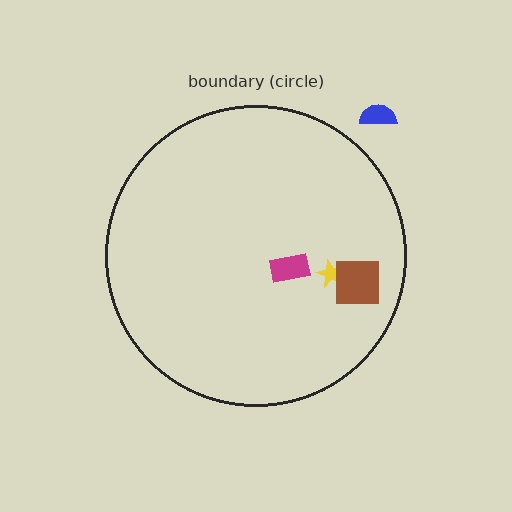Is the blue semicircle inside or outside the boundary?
Outside.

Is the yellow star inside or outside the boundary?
Inside.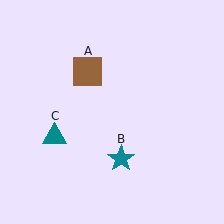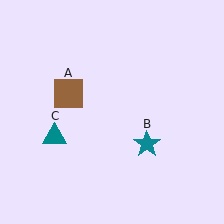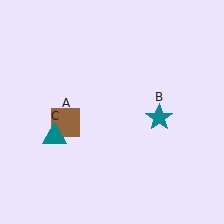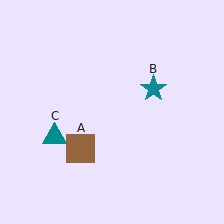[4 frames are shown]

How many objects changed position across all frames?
2 objects changed position: brown square (object A), teal star (object B).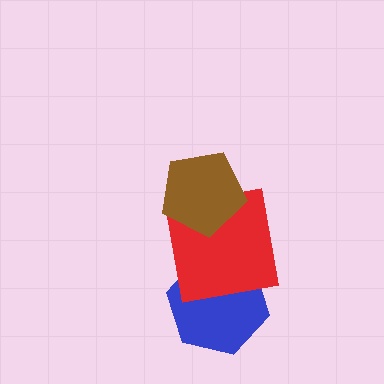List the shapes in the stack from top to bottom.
From top to bottom: the brown pentagon, the red square, the blue hexagon.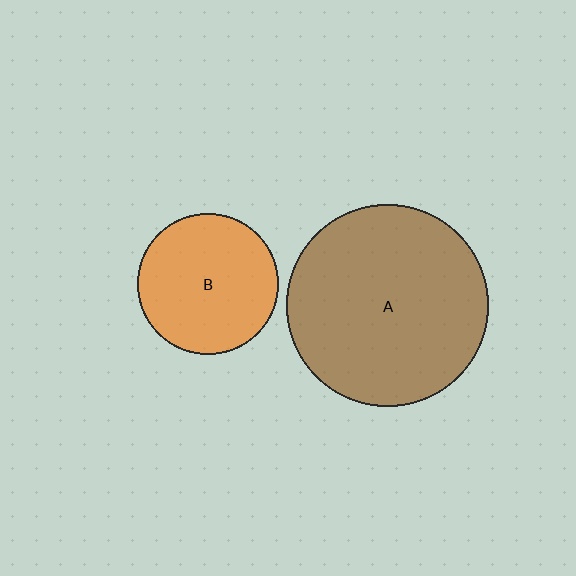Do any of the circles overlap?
No, none of the circles overlap.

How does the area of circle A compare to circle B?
Approximately 2.1 times.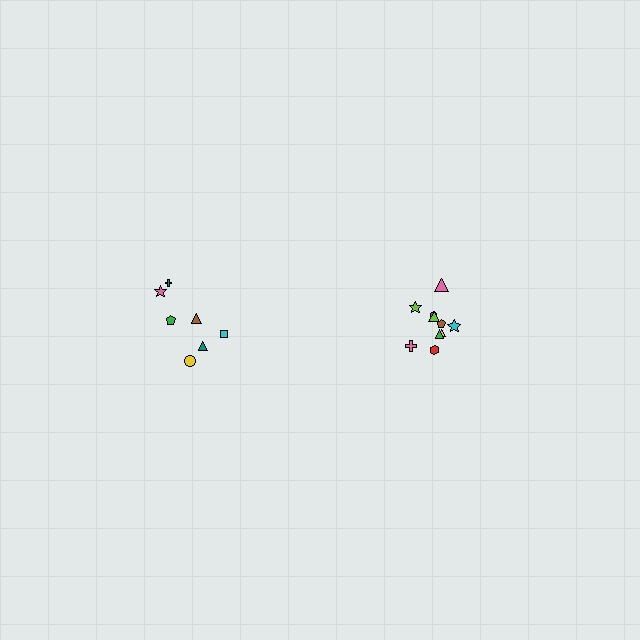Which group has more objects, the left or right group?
The right group.